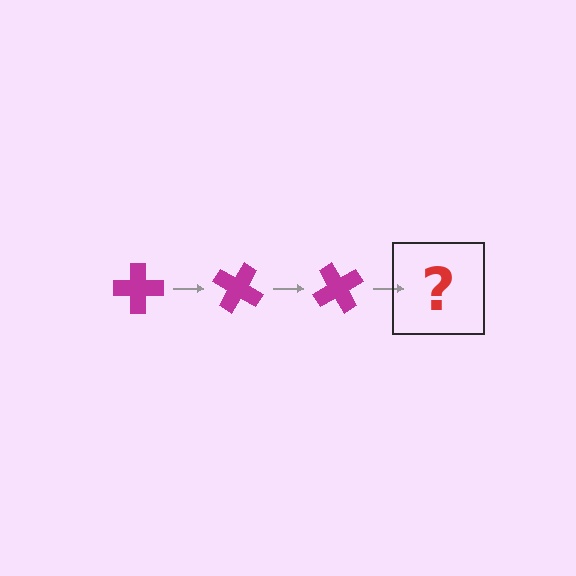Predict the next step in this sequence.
The next step is a magenta cross rotated 90 degrees.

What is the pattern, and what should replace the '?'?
The pattern is that the cross rotates 30 degrees each step. The '?' should be a magenta cross rotated 90 degrees.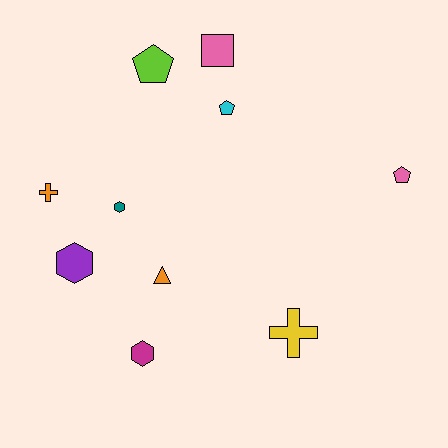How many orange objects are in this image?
There are 2 orange objects.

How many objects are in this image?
There are 10 objects.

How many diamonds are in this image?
There are no diamonds.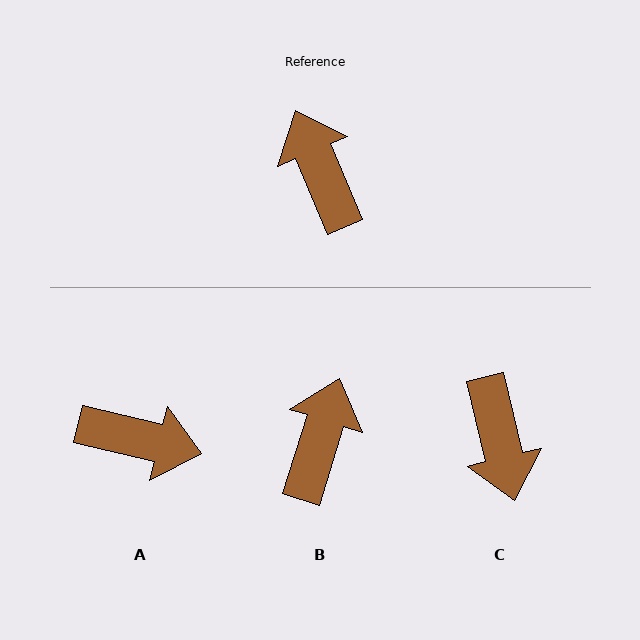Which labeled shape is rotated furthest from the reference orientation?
C, about 170 degrees away.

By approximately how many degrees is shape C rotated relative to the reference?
Approximately 170 degrees counter-clockwise.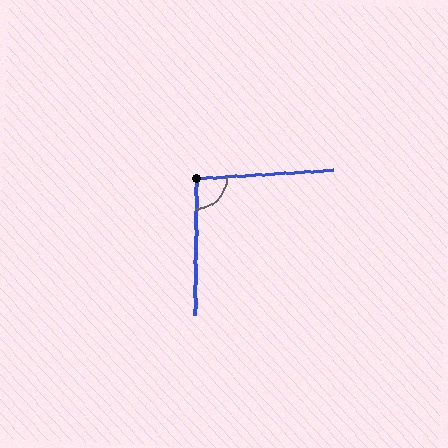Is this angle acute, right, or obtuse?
It is approximately a right angle.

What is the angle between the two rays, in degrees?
Approximately 94 degrees.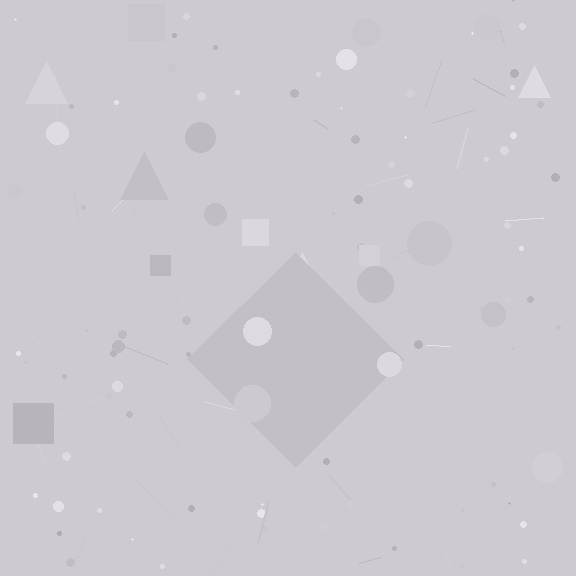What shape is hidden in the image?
A diamond is hidden in the image.